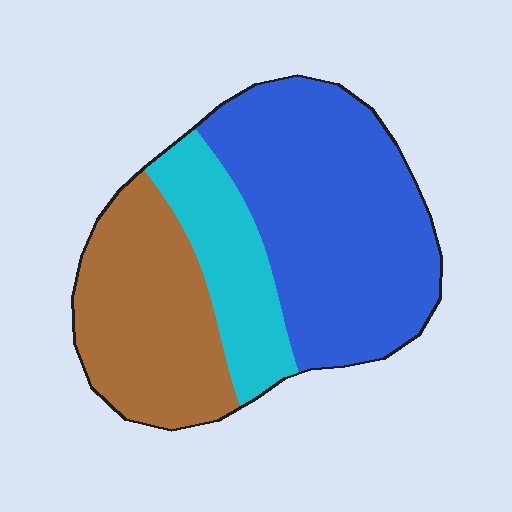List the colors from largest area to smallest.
From largest to smallest: blue, brown, cyan.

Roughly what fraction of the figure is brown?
Brown takes up about one third (1/3) of the figure.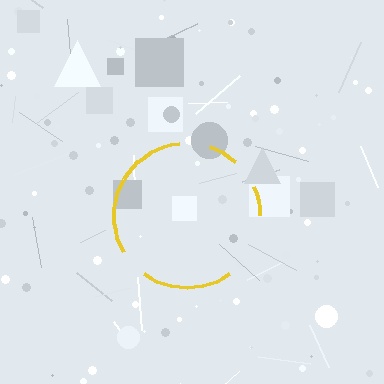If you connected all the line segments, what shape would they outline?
They would outline a circle.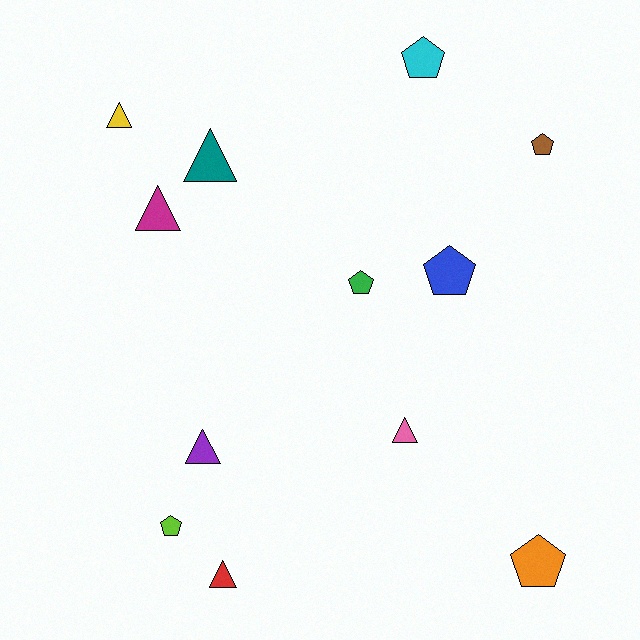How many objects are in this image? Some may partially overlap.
There are 12 objects.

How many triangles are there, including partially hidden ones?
There are 6 triangles.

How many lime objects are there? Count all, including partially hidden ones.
There is 1 lime object.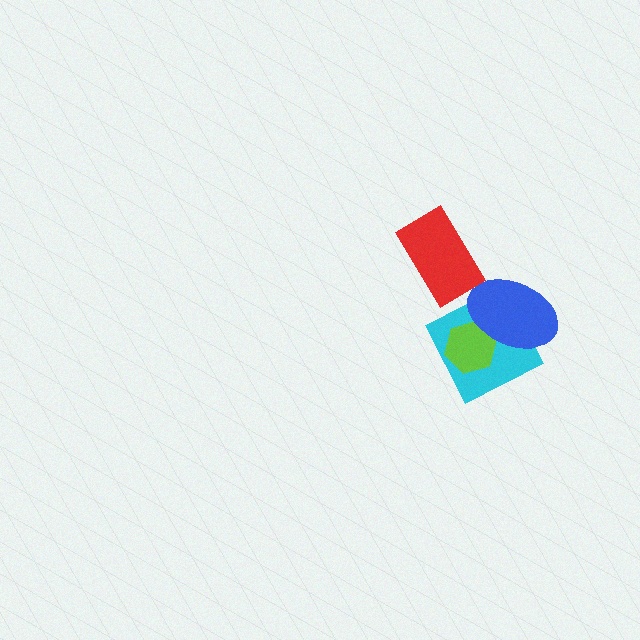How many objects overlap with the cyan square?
2 objects overlap with the cyan square.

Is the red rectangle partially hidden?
No, no other shape covers it.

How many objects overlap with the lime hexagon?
2 objects overlap with the lime hexagon.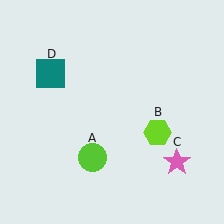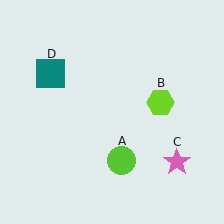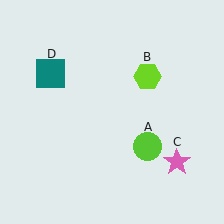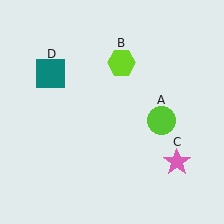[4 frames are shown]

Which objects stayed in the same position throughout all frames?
Pink star (object C) and teal square (object D) remained stationary.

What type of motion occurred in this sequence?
The lime circle (object A), lime hexagon (object B) rotated counterclockwise around the center of the scene.